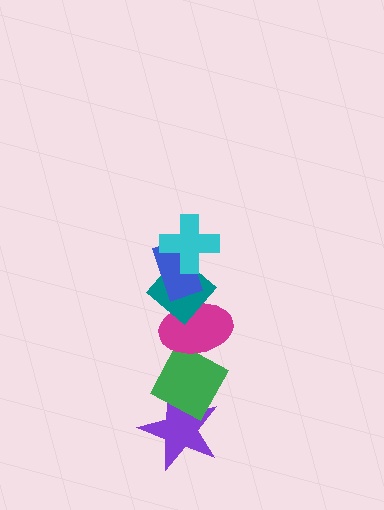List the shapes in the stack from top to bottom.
From top to bottom: the cyan cross, the blue rectangle, the teal diamond, the magenta ellipse, the green diamond, the purple star.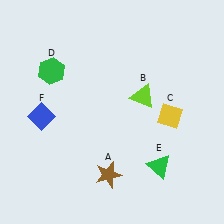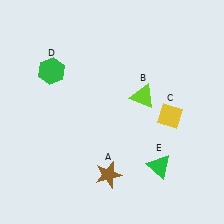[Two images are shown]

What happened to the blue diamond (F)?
The blue diamond (F) was removed in Image 2. It was in the bottom-left area of Image 1.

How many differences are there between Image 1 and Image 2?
There is 1 difference between the two images.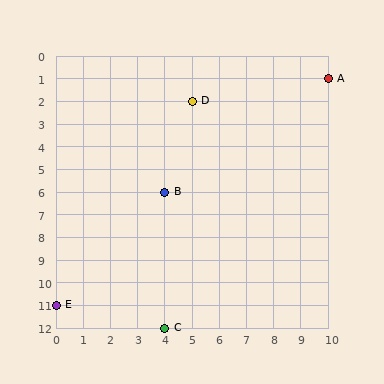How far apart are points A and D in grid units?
Points A and D are 5 columns and 1 row apart (about 5.1 grid units diagonally).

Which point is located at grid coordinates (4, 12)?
Point C is at (4, 12).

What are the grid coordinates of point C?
Point C is at grid coordinates (4, 12).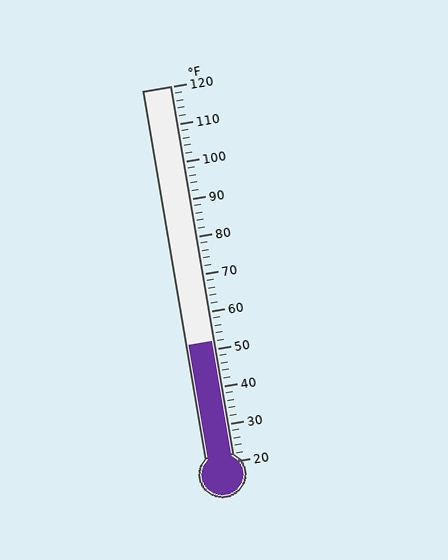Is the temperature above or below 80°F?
The temperature is below 80°F.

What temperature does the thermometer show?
The thermometer shows approximately 52°F.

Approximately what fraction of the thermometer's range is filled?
The thermometer is filled to approximately 30% of its range.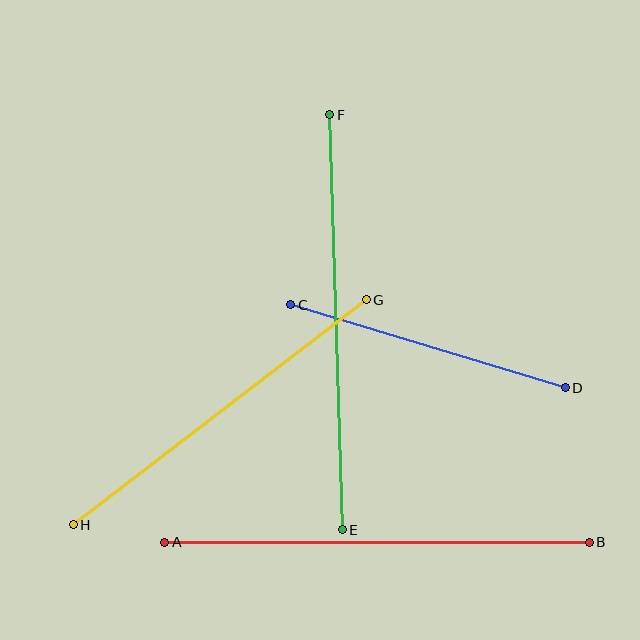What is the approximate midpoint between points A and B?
The midpoint is at approximately (377, 542) pixels.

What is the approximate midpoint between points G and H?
The midpoint is at approximately (220, 412) pixels.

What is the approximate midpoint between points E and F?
The midpoint is at approximately (336, 322) pixels.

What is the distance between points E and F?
The distance is approximately 415 pixels.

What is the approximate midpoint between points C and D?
The midpoint is at approximately (428, 346) pixels.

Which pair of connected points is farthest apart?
Points A and B are farthest apart.